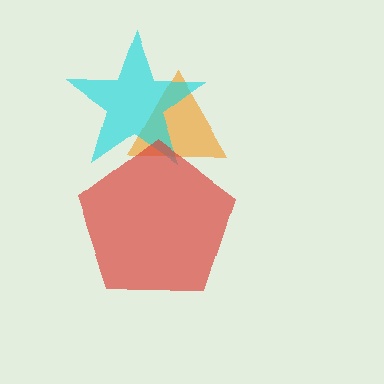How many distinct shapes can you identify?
There are 3 distinct shapes: an orange triangle, a cyan star, a red pentagon.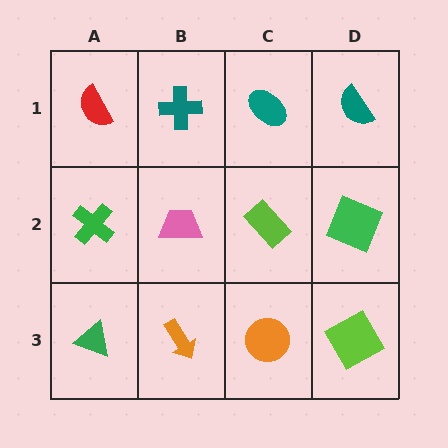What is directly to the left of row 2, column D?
A lime rectangle.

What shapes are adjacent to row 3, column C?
A lime rectangle (row 2, column C), an orange arrow (row 3, column B), a lime square (row 3, column D).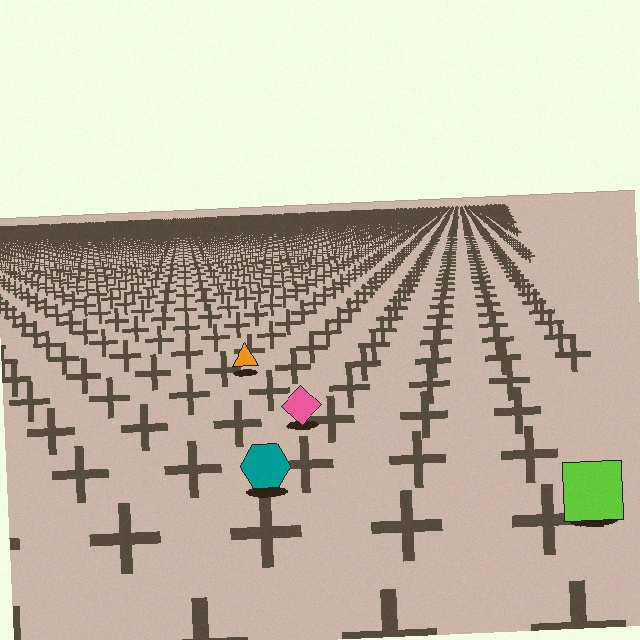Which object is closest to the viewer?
The lime square is closest. The texture marks near it are larger and more spread out.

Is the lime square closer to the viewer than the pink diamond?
Yes. The lime square is closer — you can tell from the texture gradient: the ground texture is coarser near it.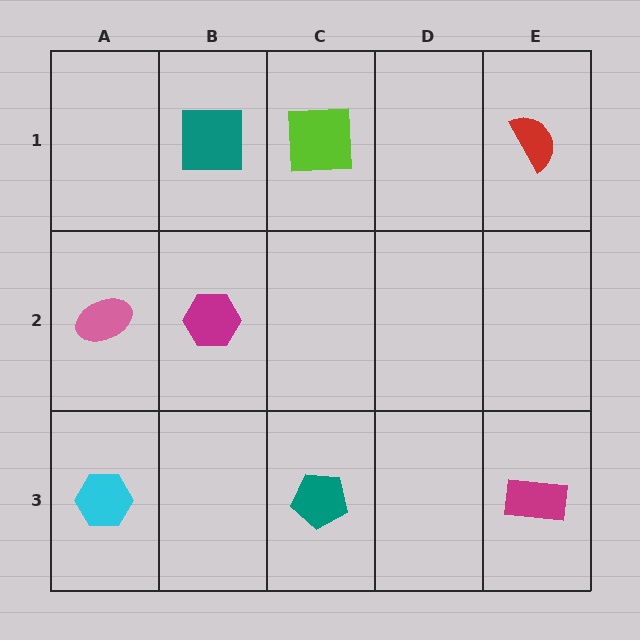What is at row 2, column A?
A pink ellipse.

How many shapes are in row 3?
3 shapes.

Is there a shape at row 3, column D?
No, that cell is empty.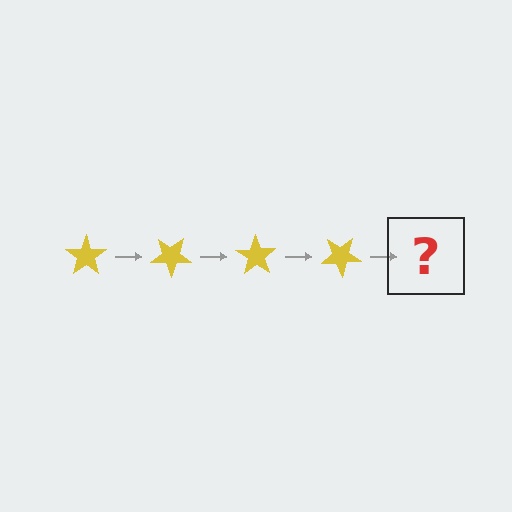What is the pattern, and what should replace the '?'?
The pattern is that the star rotates 35 degrees each step. The '?' should be a yellow star rotated 140 degrees.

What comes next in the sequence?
The next element should be a yellow star rotated 140 degrees.